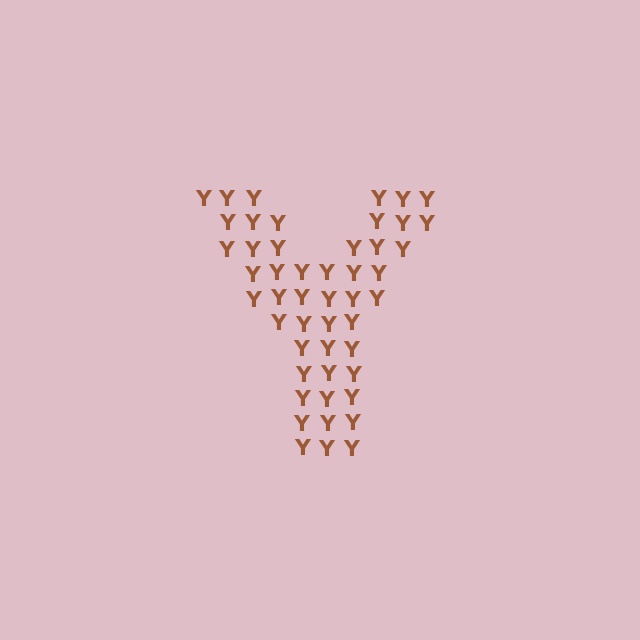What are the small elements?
The small elements are letter Y's.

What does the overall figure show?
The overall figure shows the letter Y.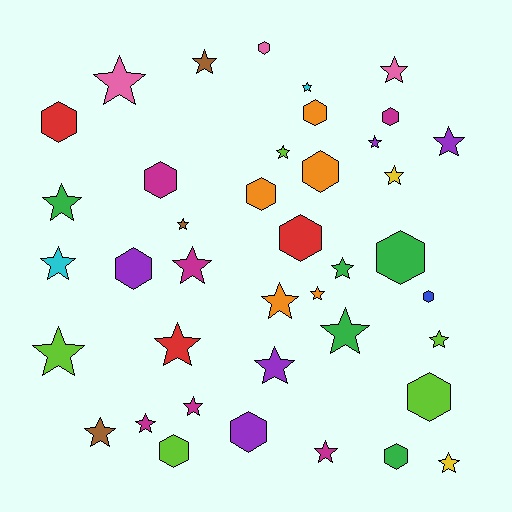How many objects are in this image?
There are 40 objects.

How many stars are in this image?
There are 25 stars.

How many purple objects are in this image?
There are 5 purple objects.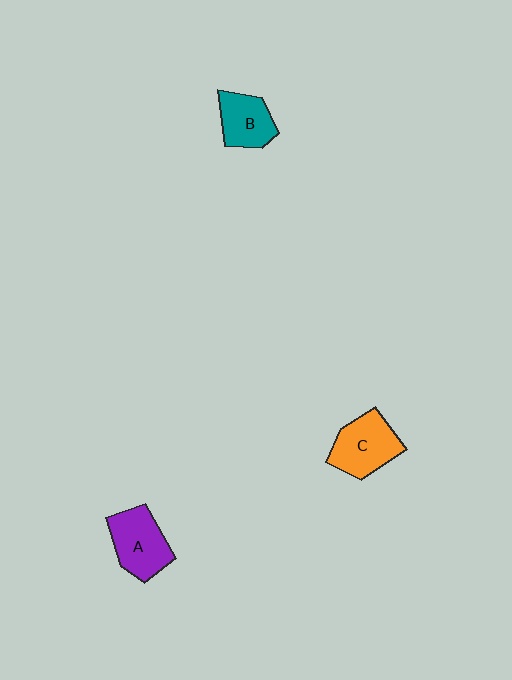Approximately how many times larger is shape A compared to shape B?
Approximately 1.2 times.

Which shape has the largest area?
Shape C (orange).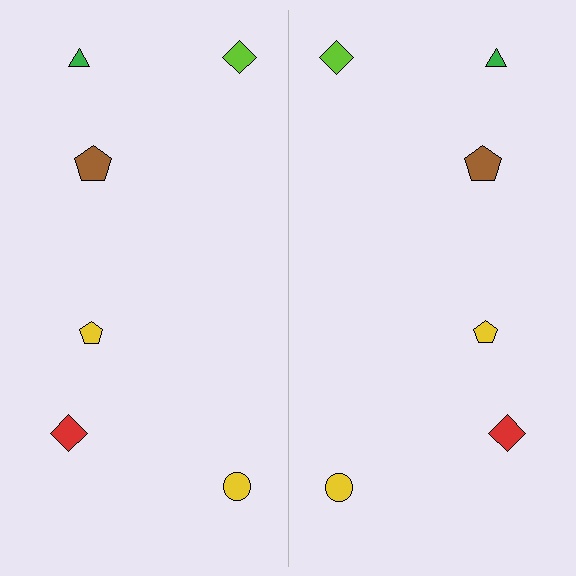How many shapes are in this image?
There are 12 shapes in this image.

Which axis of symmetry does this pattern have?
The pattern has a vertical axis of symmetry running through the center of the image.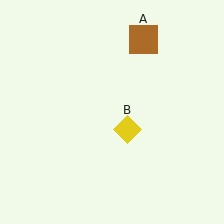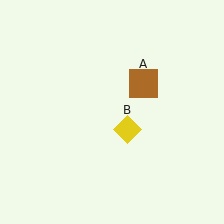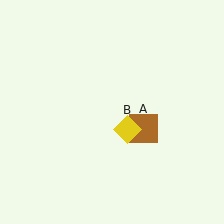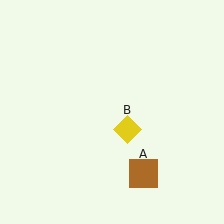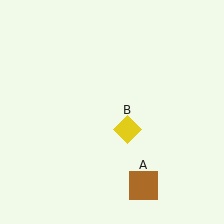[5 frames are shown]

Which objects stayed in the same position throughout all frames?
Yellow diamond (object B) remained stationary.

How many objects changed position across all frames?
1 object changed position: brown square (object A).